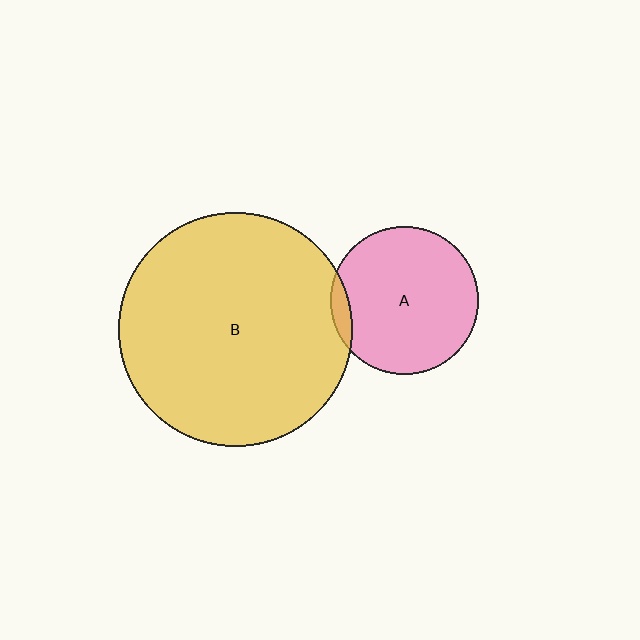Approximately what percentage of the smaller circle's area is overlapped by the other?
Approximately 5%.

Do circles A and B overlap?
Yes.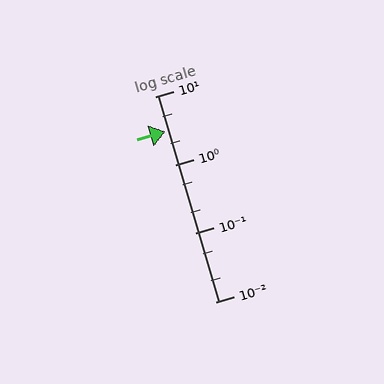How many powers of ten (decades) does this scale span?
The scale spans 3 decades, from 0.01 to 10.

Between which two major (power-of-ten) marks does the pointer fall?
The pointer is between 1 and 10.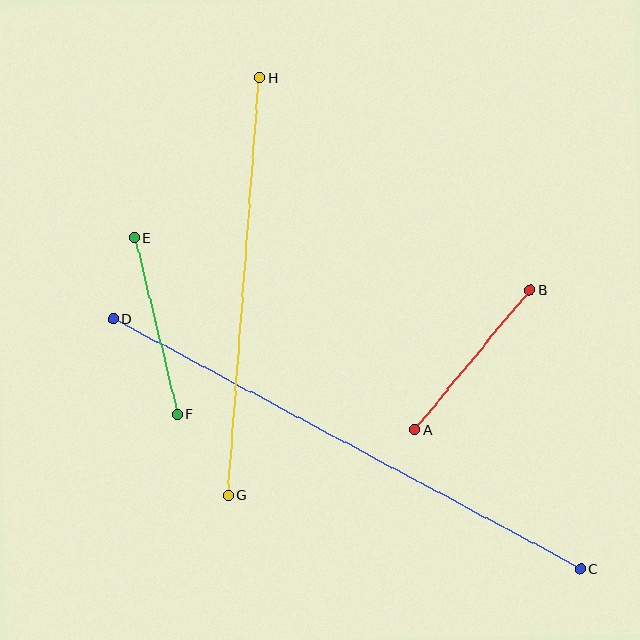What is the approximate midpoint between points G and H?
The midpoint is at approximately (244, 287) pixels.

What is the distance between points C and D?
The distance is approximately 530 pixels.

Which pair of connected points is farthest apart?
Points C and D are farthest apart.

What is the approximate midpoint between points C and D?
The midpoint is at approximately (347, 444) pixels.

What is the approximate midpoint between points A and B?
The midpoint is at approximately (473, 360) pixels.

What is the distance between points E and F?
The distance is approximately 182 pixels.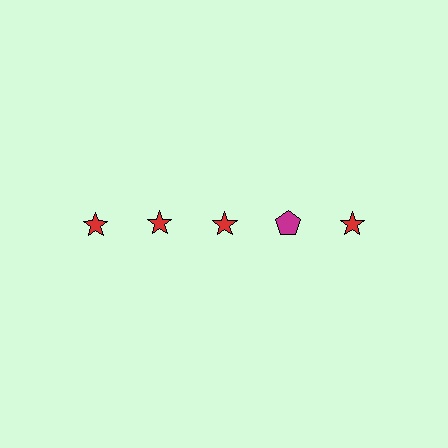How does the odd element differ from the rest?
It differs in both color (magenta instead of red) and shape (pentagon instead of star).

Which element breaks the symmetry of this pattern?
The magenta pentagon in the top row, second from right column breaks the symmetry. All other shapes are red stars.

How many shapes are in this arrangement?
There are 5 shapes arranged in a grid pattern.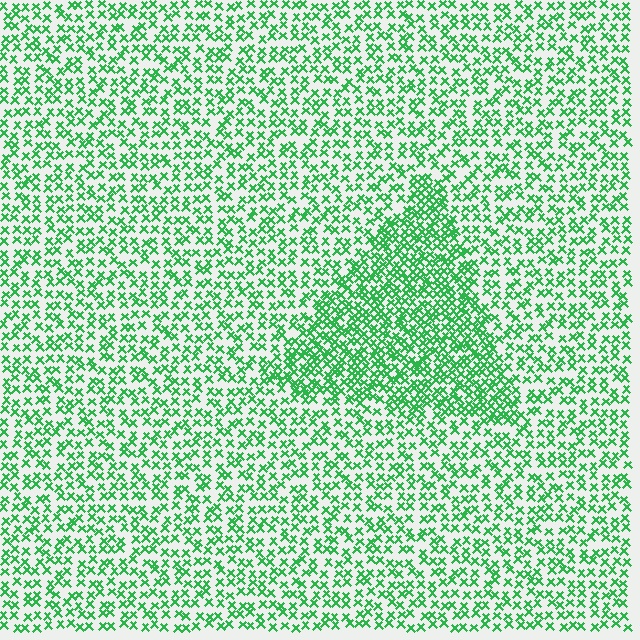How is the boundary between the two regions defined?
The boundary is defined by a change in element density (approximately 1.8x ratio). All elements are the same color, size, and shape.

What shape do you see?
I see a triangle.